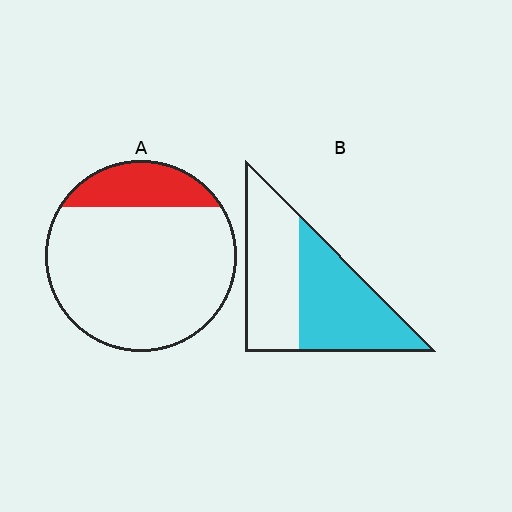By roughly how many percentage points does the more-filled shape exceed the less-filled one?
By roughly 35 percentage points (B over A).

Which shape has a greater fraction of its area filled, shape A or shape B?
Shape B.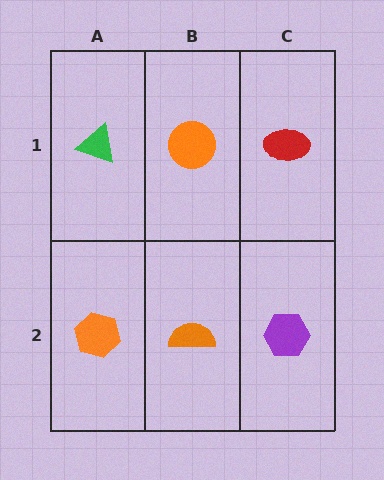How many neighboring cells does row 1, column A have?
2.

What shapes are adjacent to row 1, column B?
An orange semicircle (row 2, column B), a green triangle (row 1, column A), a red ellipse (row 1, column C).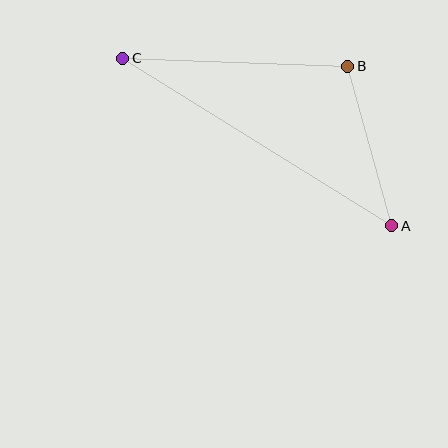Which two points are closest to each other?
Points A and B are closest to each other.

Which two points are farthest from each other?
Points A and C are farthest from each other.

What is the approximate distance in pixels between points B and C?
The distance between B and C is approximately 225 pixels.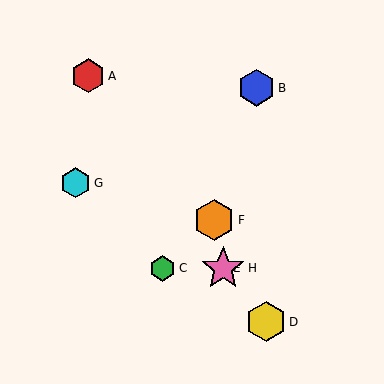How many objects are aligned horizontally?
3 objects (C, E, H) are aligned horizontally.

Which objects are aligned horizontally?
Objects C, E, H are aligned horizontally.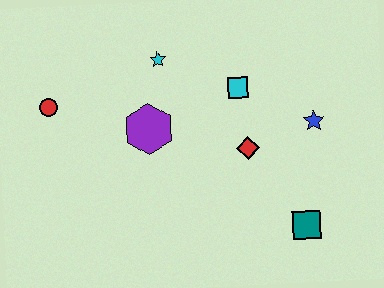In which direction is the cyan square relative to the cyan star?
The cyan square is to the right of the cyan star.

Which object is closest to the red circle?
The purple hexagon is closest to the red circle.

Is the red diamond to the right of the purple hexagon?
Yes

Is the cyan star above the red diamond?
Yes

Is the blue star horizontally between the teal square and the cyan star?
No